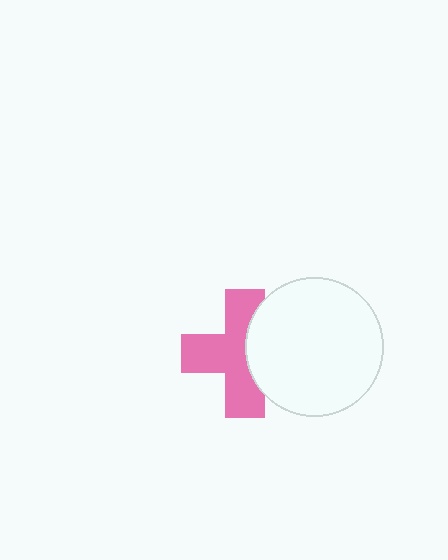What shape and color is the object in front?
The object in front is a white circle.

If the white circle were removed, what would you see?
You would see the complete pink cross.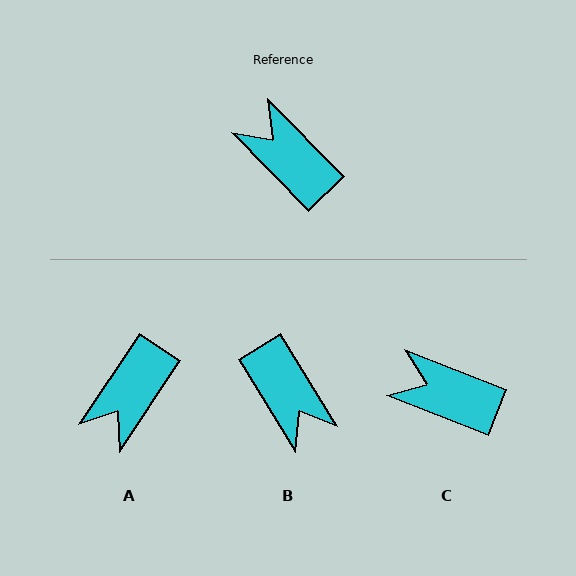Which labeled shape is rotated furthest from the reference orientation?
B, about 167 degrees away.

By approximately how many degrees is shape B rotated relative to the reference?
Approximately 167 degrees counter-clockwise.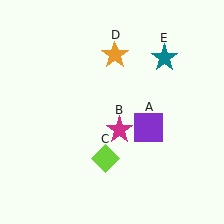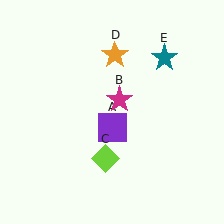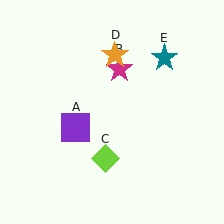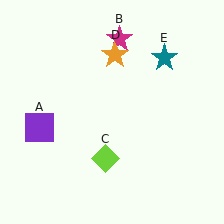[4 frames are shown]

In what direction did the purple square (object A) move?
The purple square (object A) moved left.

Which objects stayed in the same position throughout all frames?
Lime diamond (object C) and orange star (object D) and teal star (object E) remained stationary.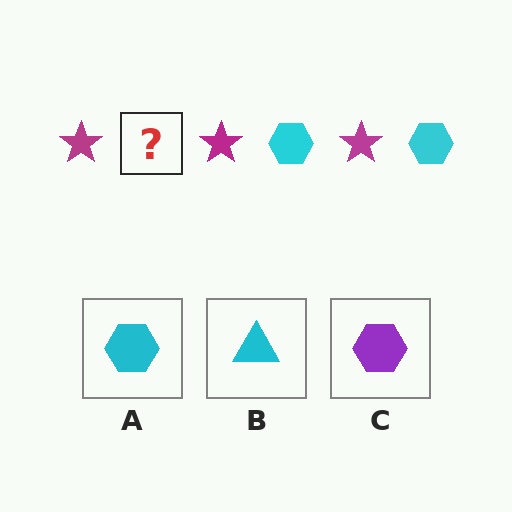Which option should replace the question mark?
Option A.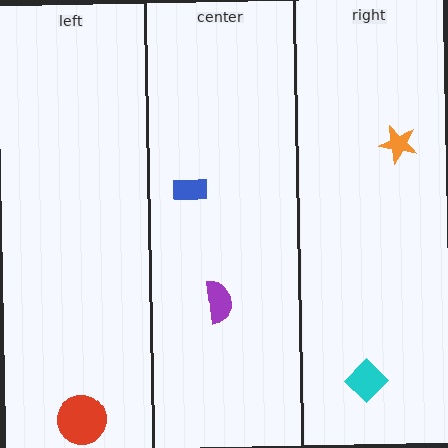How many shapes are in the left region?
1.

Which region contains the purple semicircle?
The center region.